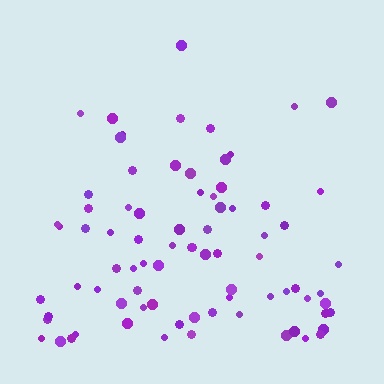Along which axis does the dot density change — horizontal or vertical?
Vertical.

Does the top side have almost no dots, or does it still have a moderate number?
Still a moderate number, just noticeably fewer than the bottom.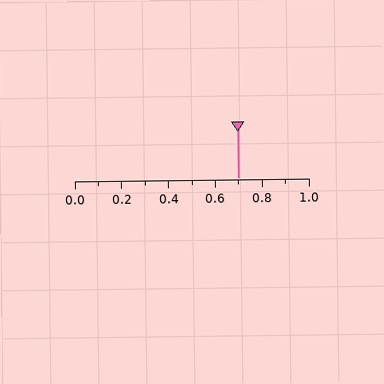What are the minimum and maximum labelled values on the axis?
The axis runs from 0.0 to 1.0.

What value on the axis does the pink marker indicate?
The marker indicates approximately 0.7.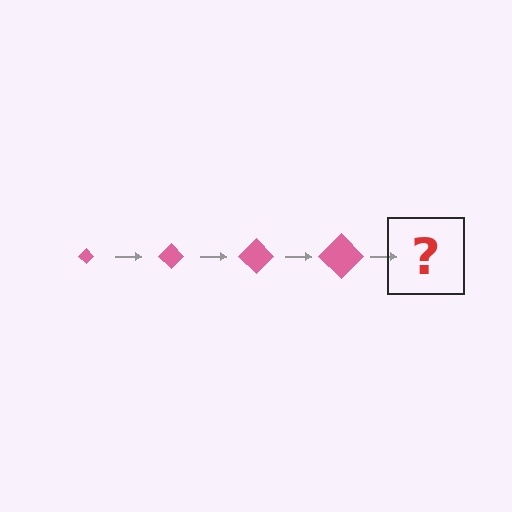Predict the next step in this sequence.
The next step is a pink diamond, larger than the previous one.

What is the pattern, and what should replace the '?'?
The pattern is that the diamond gets progressively larger each step. The '?' should be a pink diamond, larger than the previous one.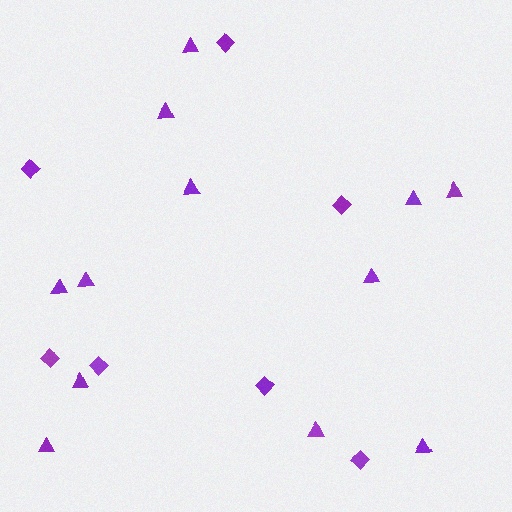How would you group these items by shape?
There are 2 groups: one group of triangles (12) and one group of diamonds (7).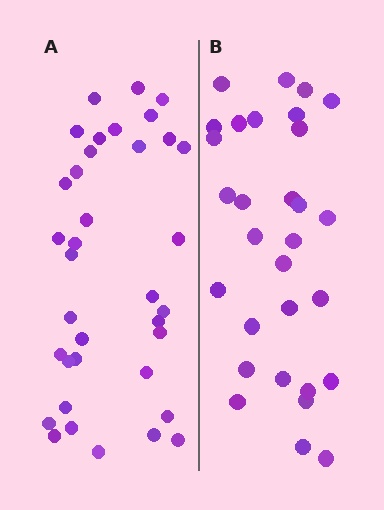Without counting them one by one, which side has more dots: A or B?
Region A (the left region) has more dots.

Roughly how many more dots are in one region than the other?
Region A has about 6 more dots than region B.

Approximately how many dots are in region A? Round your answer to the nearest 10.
About 40 dots. (The exact count is 36, which rounds to 40.)